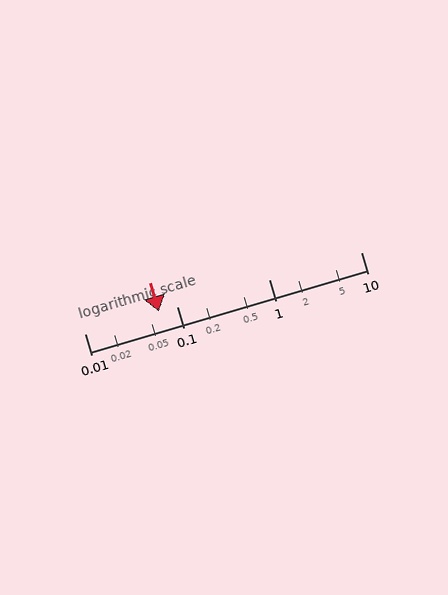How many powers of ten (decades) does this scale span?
The scale spans 3 decades, from 0.01 to 10.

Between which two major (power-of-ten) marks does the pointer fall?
The pointer is between 0.01 and 0.1.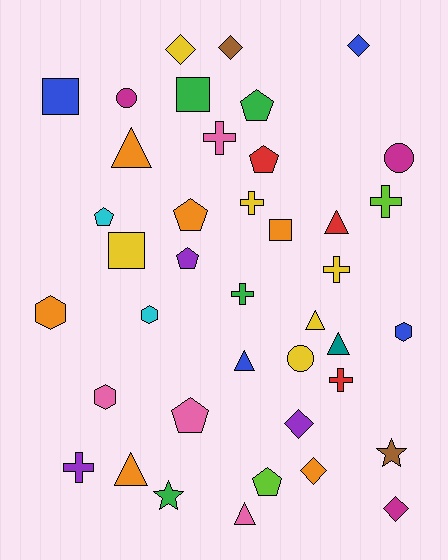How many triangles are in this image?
There are 7 triangles.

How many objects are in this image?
There are 40 objects.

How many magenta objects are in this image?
There are 3 magenta objects.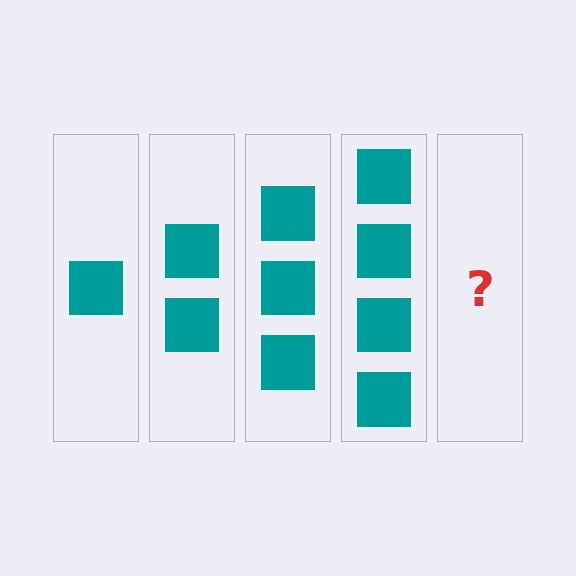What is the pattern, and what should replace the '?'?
The pattern is that each step adds one more square. The '?' should be 5 squares.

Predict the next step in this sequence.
The next step is 5 squares.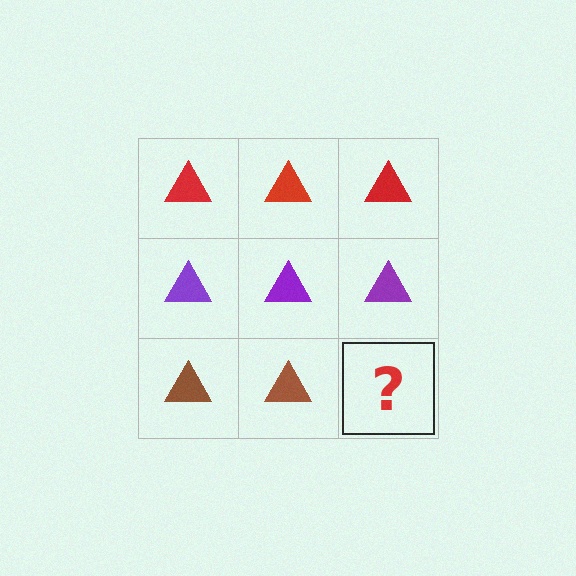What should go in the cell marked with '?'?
The missing cell should contain a brown triangle.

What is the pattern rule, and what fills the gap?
The rule is that each row has a consistent color. The gap should be filled with a brown triangle.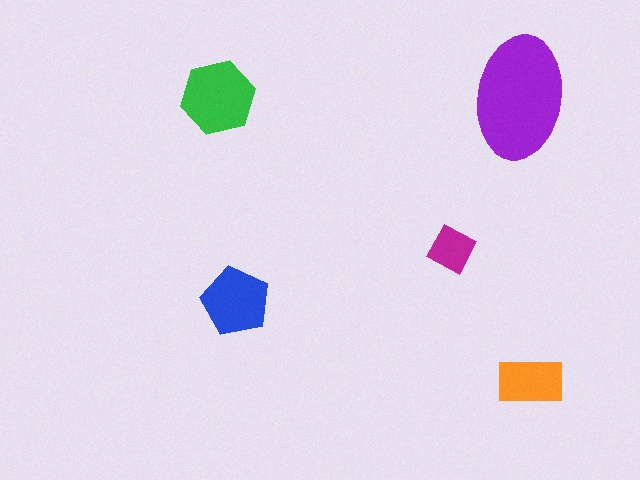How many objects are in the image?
There are 5 objects in the image.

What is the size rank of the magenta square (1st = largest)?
5th.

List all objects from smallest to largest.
The magenta square, the orange rectangle, the blue pentagon, the green hexagon, the purple ellipse.